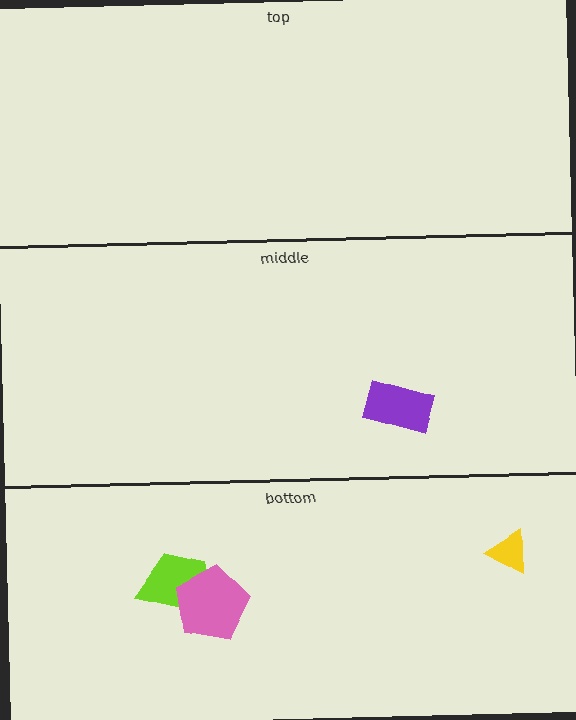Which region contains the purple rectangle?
The middle region.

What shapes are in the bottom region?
The lime trapezoid, the yellow triangle, the pink pentagon.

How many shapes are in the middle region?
1.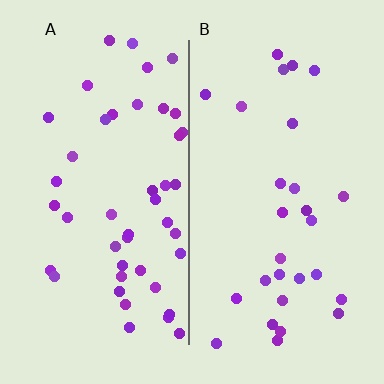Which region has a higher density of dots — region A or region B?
A (the left).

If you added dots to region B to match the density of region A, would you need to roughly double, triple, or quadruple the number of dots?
Approximately double.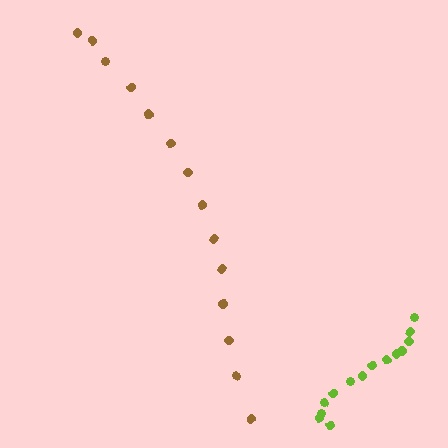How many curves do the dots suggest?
There are 2 distinct paths.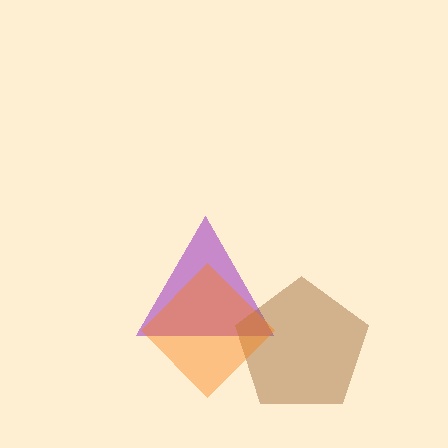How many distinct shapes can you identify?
There are 3 distinct shapes: a purple triangle, a brown pentagon, an orange diamond.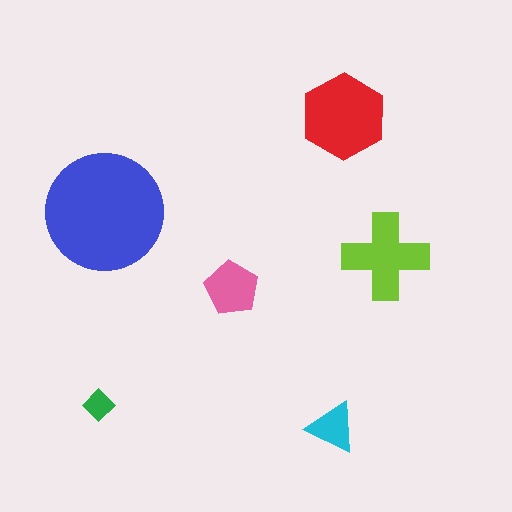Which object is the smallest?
The green diamond.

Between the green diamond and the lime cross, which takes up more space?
The lime cross.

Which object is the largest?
The blue circle.